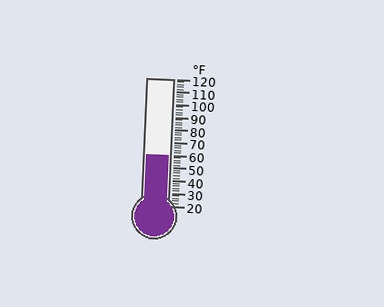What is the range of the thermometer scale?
The thermometer scale ranges from 20°F to 120°F.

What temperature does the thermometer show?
The thermometer shows approximately 60°F.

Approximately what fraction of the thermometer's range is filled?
The thermometer is filled to approximately 40% of its range.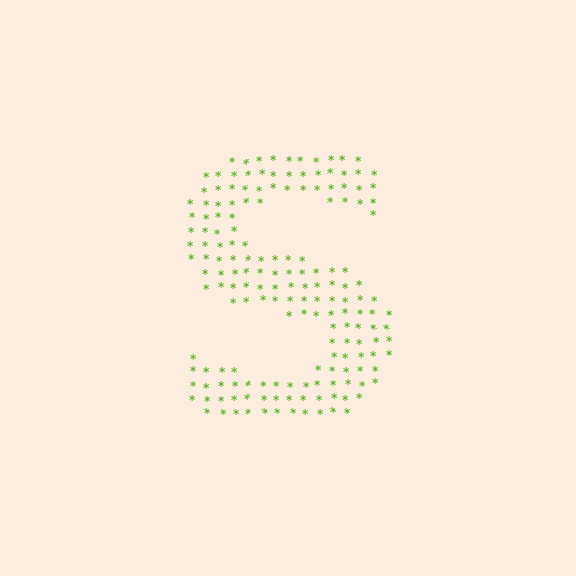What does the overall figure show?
The overall figure shows the letter S.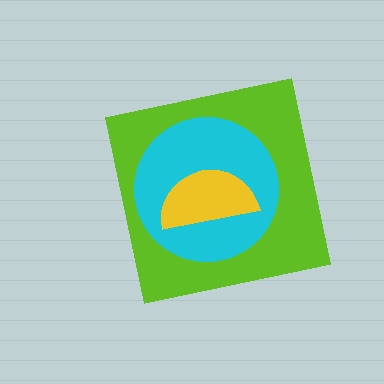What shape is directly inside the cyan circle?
The yellow semicircle.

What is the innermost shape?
The yellow semicircle.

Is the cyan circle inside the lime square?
Yes.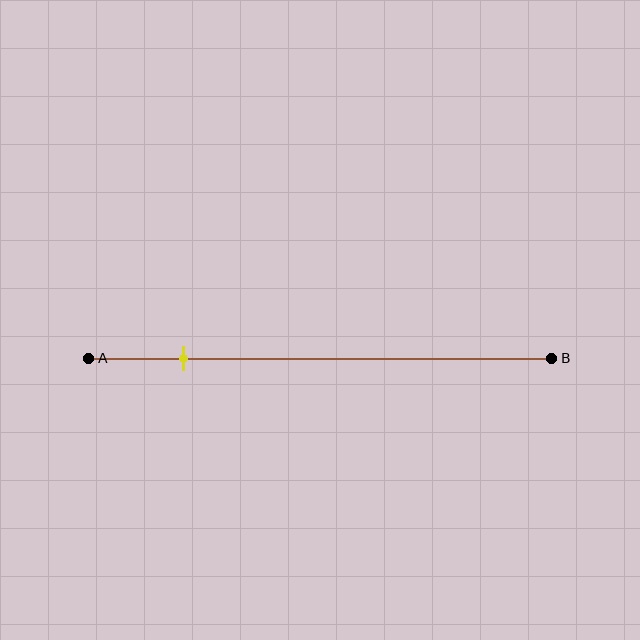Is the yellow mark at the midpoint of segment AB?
No, the mark is at about 20% from A, not at the 50% midpoint.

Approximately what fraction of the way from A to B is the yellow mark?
The yellow mark is approximately 20% of the way from A to B.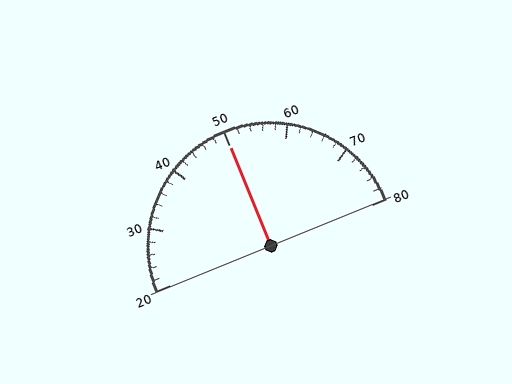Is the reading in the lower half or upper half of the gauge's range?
The reading is in the upper half of the range (20 to 80).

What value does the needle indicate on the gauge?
The needle indicates approximately 50.